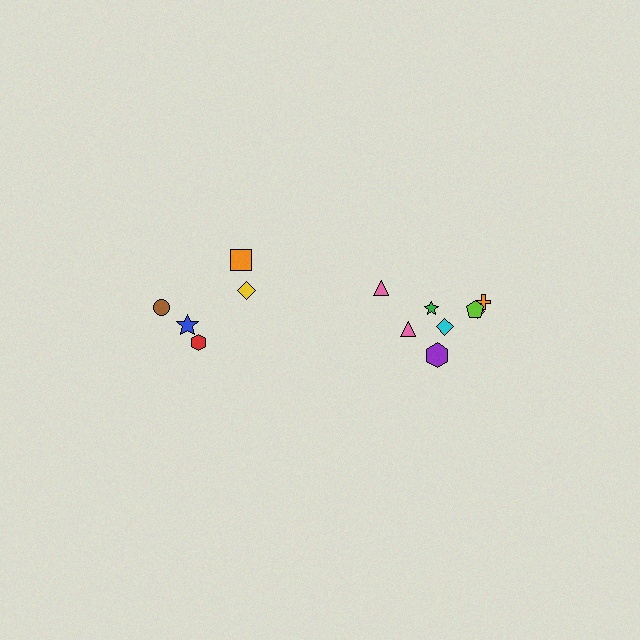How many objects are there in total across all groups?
There are 13 objects.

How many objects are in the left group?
There are 5 objects.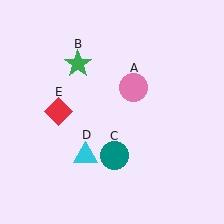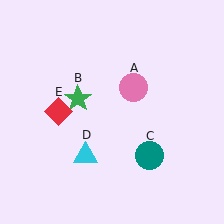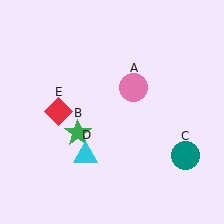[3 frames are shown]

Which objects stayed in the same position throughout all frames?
Pink circle (object A) and cyan triangle (object D) and red diamond (object E) remained stationary.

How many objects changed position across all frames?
2 objects changed position: green star (object B), teal circle (object C).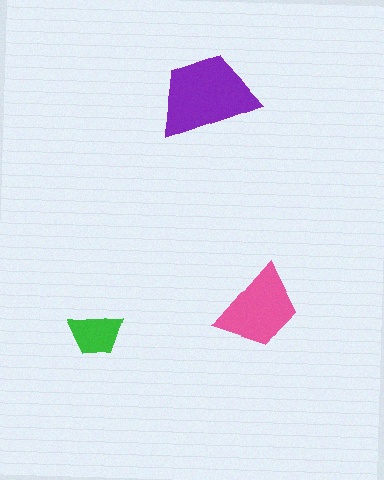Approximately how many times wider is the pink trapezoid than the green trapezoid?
About 1.5 times wider.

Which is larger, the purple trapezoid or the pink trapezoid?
The purple one.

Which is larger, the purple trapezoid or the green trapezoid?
The purple one.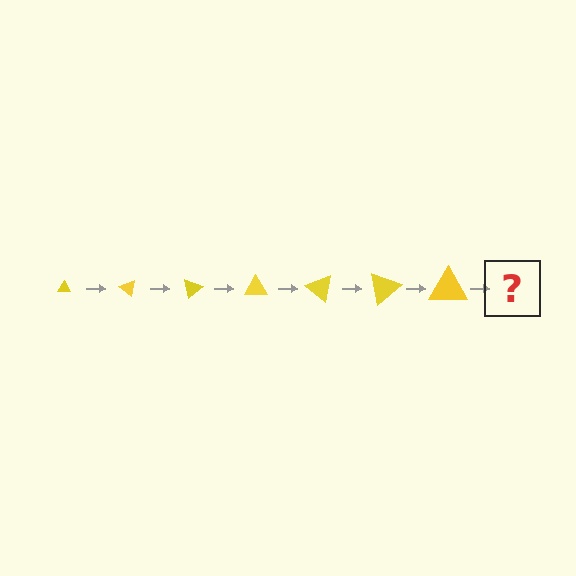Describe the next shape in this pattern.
It should be a triangle, larger than the previous one and rotated 280 degrees from the start.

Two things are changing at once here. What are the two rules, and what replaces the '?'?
The two rules are that the triangle grows larger each step and it rotates 40 degrees each step. The '?' should be a triangle, larger than the previous one and rotated 280 degrees from the start.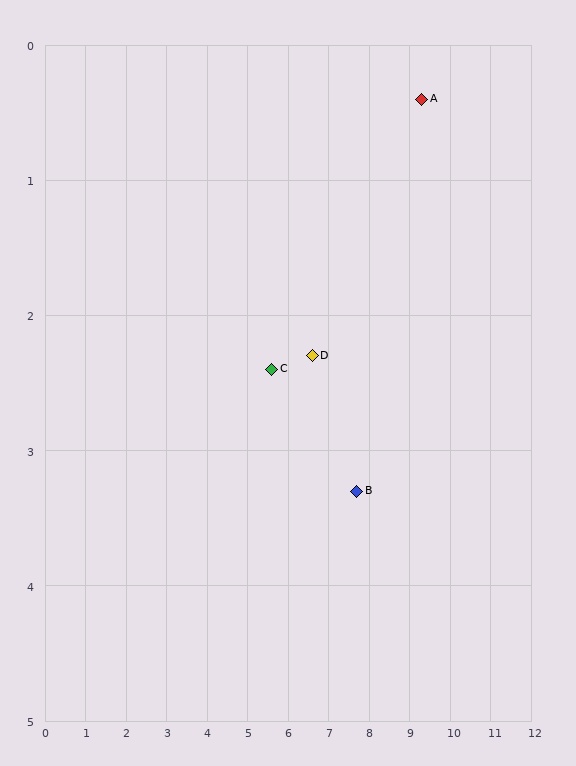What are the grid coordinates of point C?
Point C is at approximately (5.6, 2.4).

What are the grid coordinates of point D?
Point D is at approximately (6.6, 2.3).